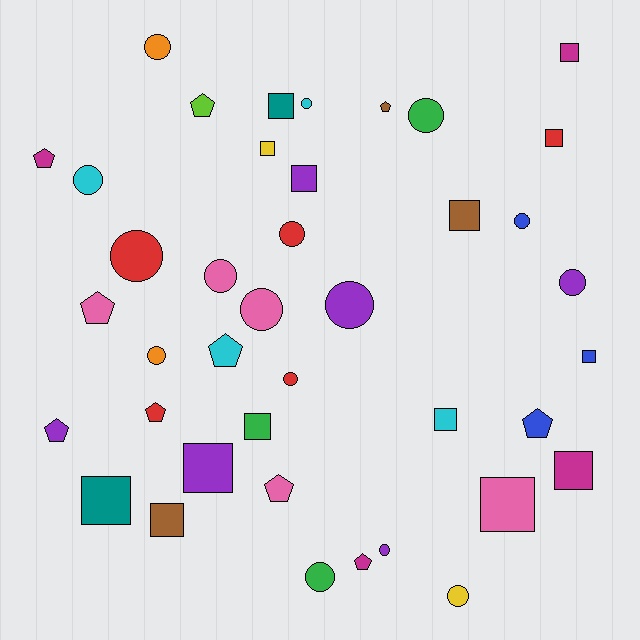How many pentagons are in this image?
There are 10 pentagons.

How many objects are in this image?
There are 40 objects.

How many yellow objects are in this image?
There are 2 yellow objects.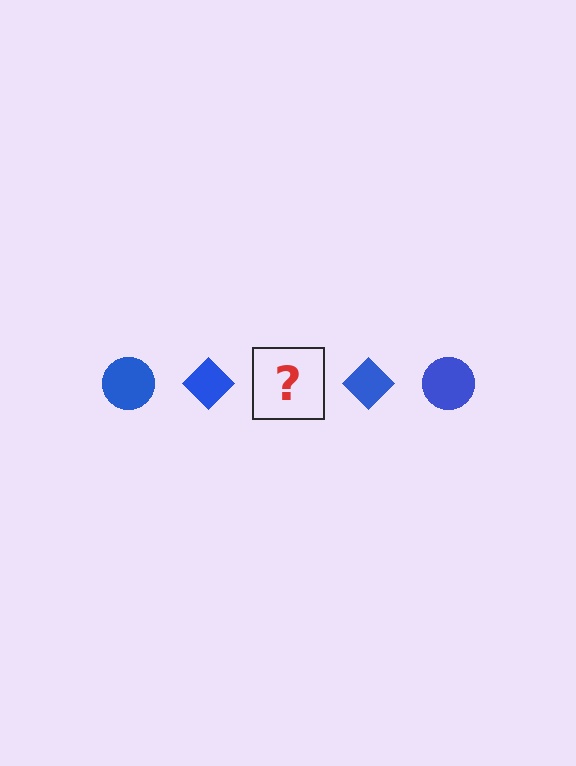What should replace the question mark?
The question mark should be replaced with a blue circle.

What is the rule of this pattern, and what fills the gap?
The rule is that the pattern cycles through circle, diamond shapes in blue. The gap should be filled with a blue circle.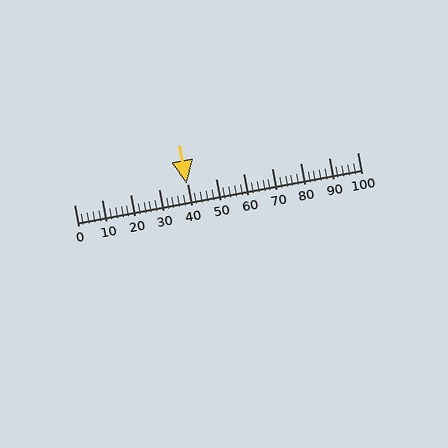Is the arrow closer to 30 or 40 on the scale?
The arrow is closer to 40.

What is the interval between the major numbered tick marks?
The major tick marks are spaced 10 units apart.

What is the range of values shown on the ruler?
The ruler shows values from 0 to 100.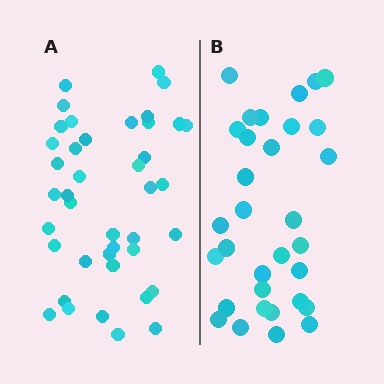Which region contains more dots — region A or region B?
Region A (the left region) has more dots.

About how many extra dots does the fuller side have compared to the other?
Region A has roughly 8 or so more dots than region B.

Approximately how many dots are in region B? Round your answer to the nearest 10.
About 30 dots. (The exact count is 32, which rounds to 30.)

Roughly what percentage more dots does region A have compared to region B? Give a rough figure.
About 30% more.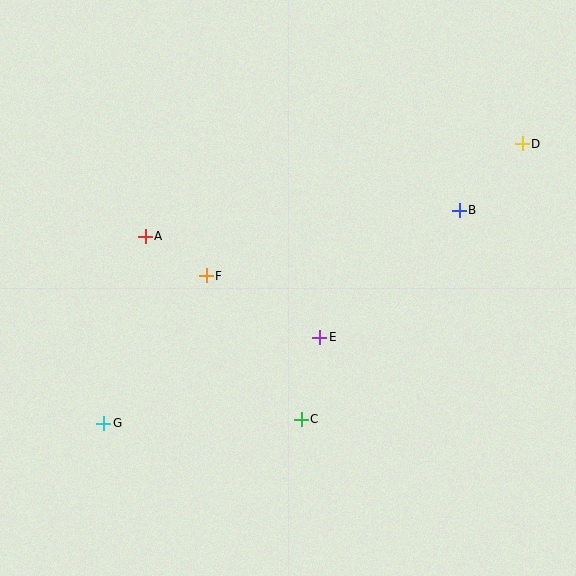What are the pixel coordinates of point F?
Point F is at (206, 276).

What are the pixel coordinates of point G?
Point G is at (104, 423).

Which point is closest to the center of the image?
Point E at (320, 337) is closest to the center.